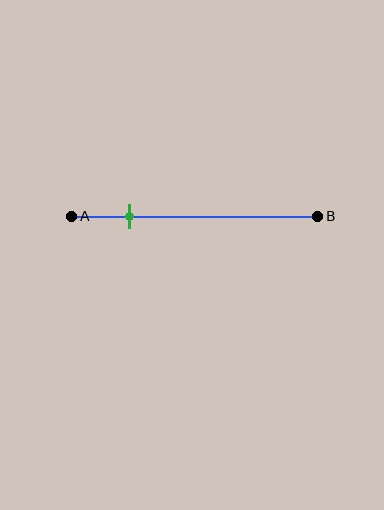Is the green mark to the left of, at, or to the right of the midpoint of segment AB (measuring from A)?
The green mark is to the left of the midpoint of segment AB.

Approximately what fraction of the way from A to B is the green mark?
The green mark is approximately 25% of the way from A to B.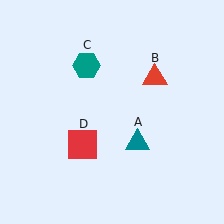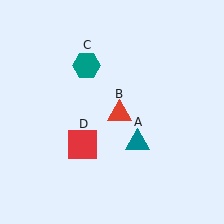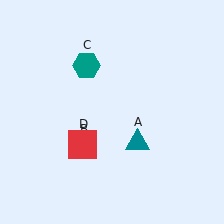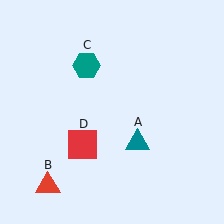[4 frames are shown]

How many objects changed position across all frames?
1 object changed position: red triangle (object B).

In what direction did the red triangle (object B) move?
The red triangle (object B) moved down and to the left.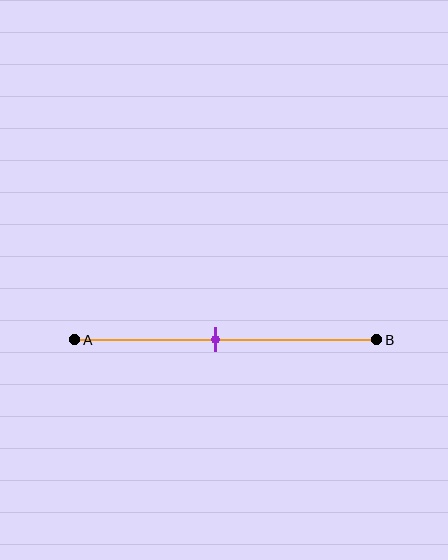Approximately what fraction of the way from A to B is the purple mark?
The purple mark is approximately 45% of the way from A to B.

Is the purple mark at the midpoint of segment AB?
No, the mark is at about 45% from A, not at the 50% midpoint.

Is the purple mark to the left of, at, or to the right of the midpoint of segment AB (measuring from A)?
The purple mark is to the left of the midpoint of segment AB.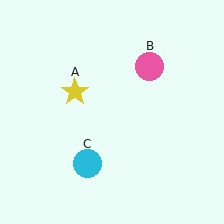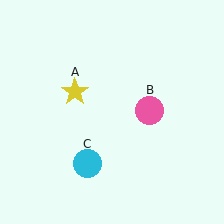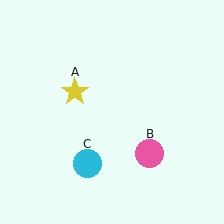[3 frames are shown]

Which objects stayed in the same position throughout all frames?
Yellow star (object A) and cyan circle (object C) remained stationary.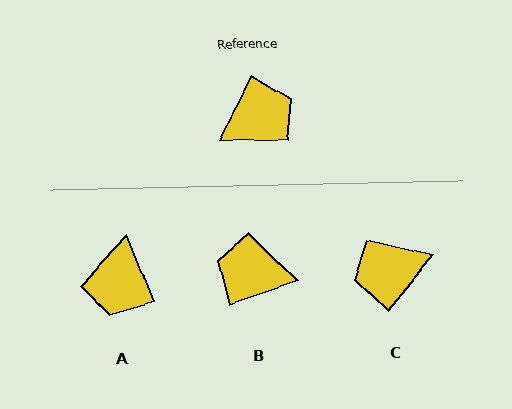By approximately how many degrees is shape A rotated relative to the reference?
Approximately 131 degrees clockwise.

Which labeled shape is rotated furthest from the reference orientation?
C, about 168 degrees away.